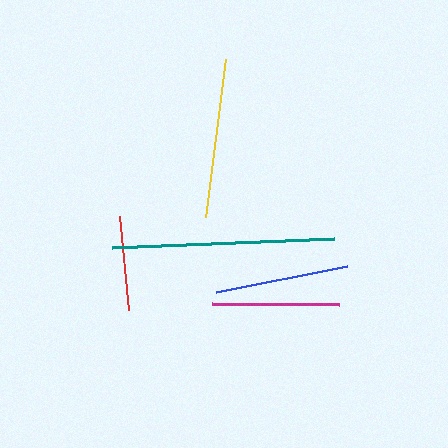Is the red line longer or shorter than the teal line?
The teal line is longer than the red line.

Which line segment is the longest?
The teal line is the longest at approximately 222 pixels.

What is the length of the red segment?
The red segment is approximately 94 pixels long.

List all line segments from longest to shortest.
From longest to shortest: teal, yellow, blue, magenta, red.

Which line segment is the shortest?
The red line is the shortest at approximately 94 pixels.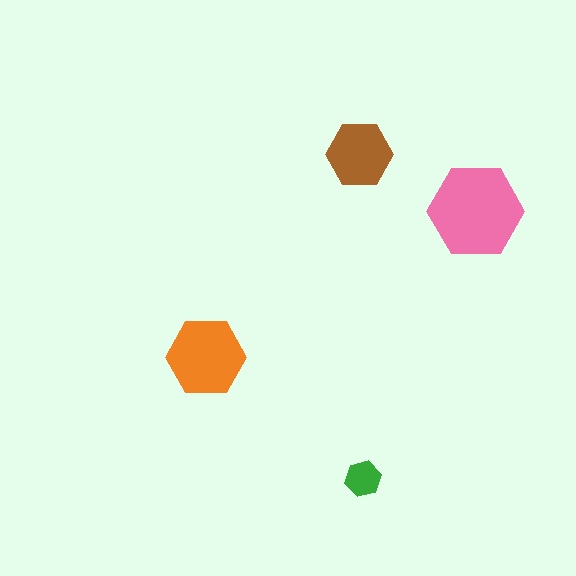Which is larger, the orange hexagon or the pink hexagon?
The pink one.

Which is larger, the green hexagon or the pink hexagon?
The pink one.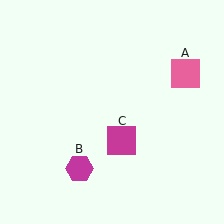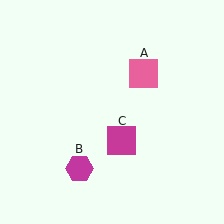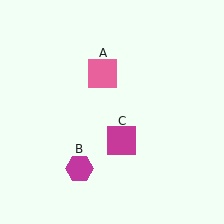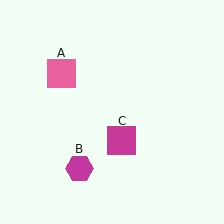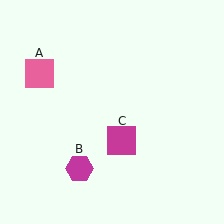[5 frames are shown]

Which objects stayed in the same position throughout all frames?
Magenta hexagon (object B) and magenta square (object C) remained stationary.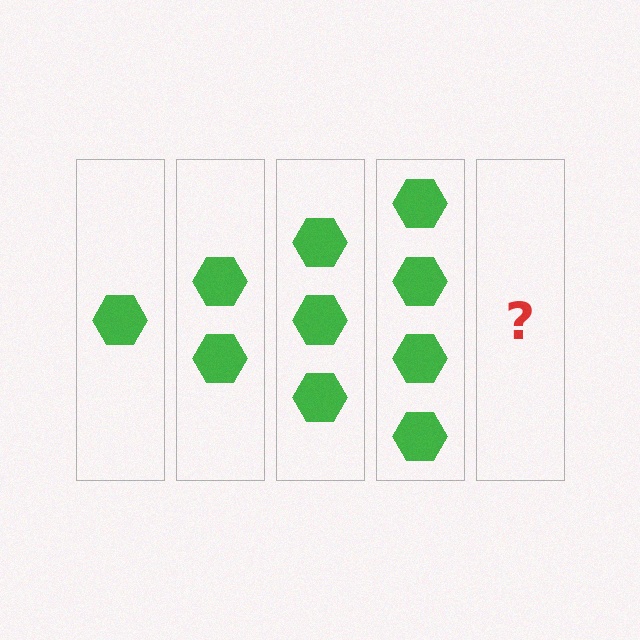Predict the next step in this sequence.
The next step is 5 hexagons.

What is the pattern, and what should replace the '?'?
The pattern is that each step adds one more hexagon. The '?' should be 5 hexagons.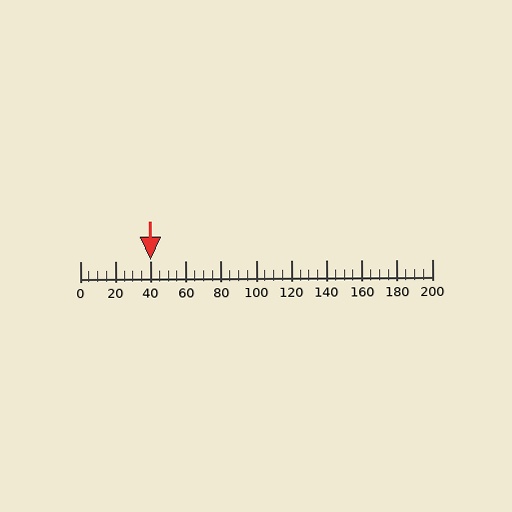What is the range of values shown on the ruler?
The ruler shows values from 0 to 200.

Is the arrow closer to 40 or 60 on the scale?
The arrow is closer to 40.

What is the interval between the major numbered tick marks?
The major tick marks are spaced 20 units apart.